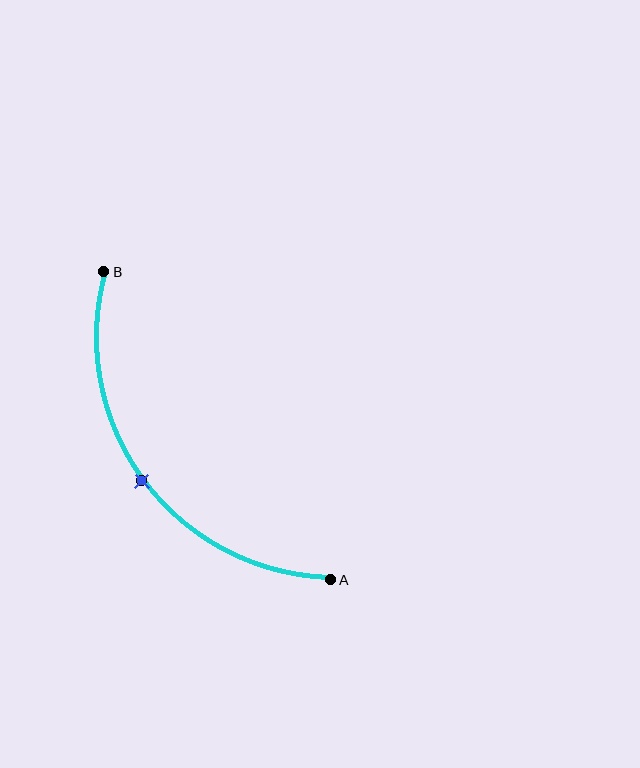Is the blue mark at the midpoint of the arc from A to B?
Yes. The blue mark lies on the arc at equal arc-length from both A and B — it is the arc midpoint.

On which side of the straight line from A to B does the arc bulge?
The arc bulges below and to the left of the straight line connecting A and B.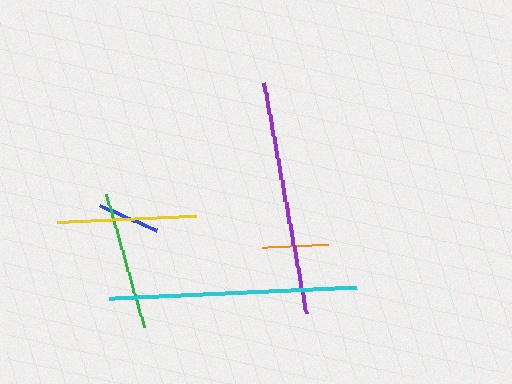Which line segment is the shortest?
The blue line is the shortest at approximately 61 pixels.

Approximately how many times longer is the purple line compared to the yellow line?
The purple line is approximately 1.7 times the length of the yellow line.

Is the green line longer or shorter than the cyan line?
The cyan line is longer than the green line.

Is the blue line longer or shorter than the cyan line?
The cyan line is longer than the blue line.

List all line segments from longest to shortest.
From longest to shortest: cyan, purple, yellow, green, orange, blue.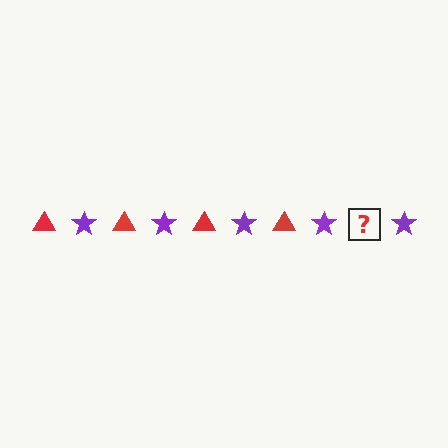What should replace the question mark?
The question mark should be replaced with a red triangle.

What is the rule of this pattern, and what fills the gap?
The rule is that the pattern alternates between red triangle and purple star. The gap should be filled with a red triangle.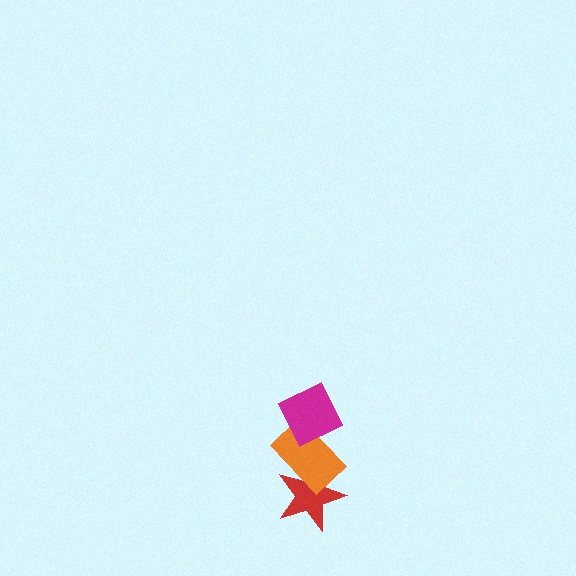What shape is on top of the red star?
The orange rectangle is on top of the red star.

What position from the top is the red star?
The red star is 3rd from the top.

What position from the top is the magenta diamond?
The magenta diamond is 1st from the top.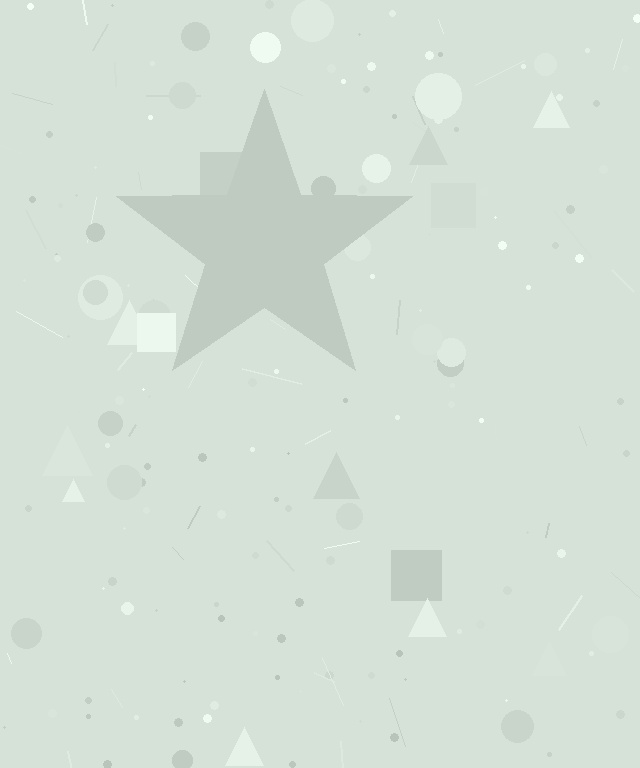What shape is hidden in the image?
A star is hidden in the image.